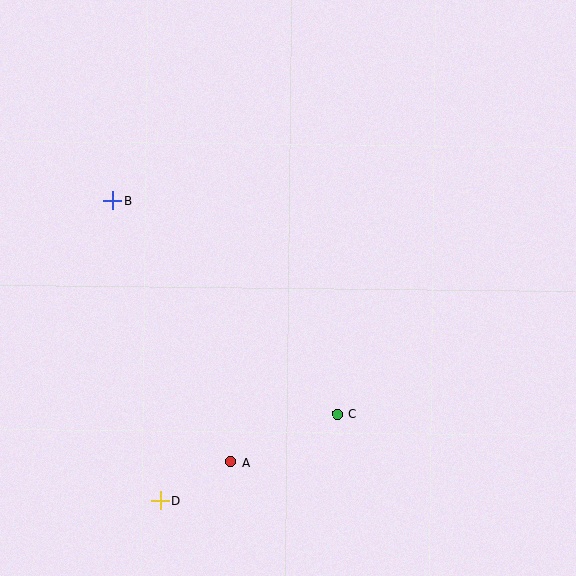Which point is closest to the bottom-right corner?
Point C is closest to the bottom-right corner.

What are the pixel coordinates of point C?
Point C is at (337, 414).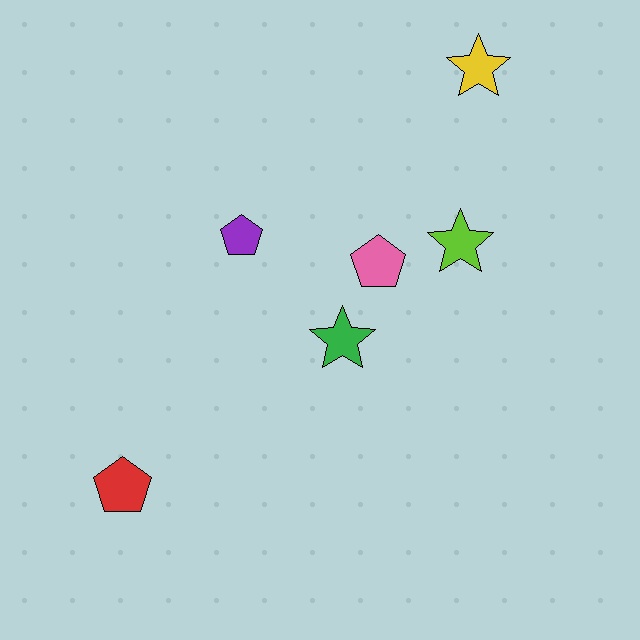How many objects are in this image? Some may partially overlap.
There are 6 objects.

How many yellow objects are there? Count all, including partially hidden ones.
There is 1 yellow object.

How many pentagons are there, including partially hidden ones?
There are 3 pentagons.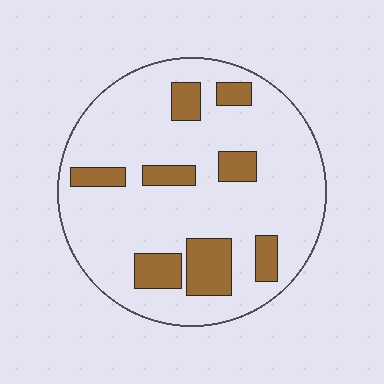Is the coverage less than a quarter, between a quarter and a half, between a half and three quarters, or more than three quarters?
Less than a quarter.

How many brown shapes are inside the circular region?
8.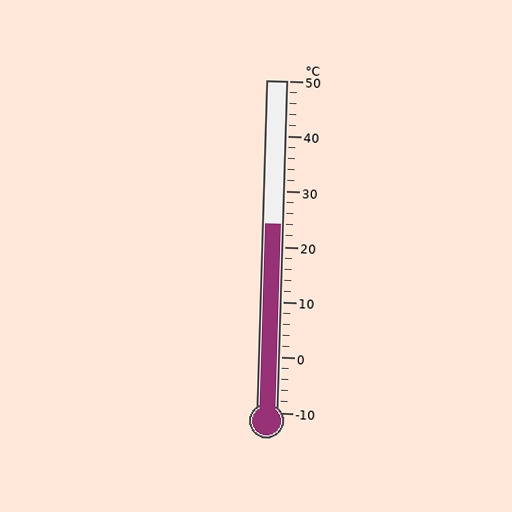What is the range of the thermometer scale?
The thermometer scale ranges from -10°C to 50°C.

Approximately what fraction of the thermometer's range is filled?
The thermometer is filled to approximately 55% of its range.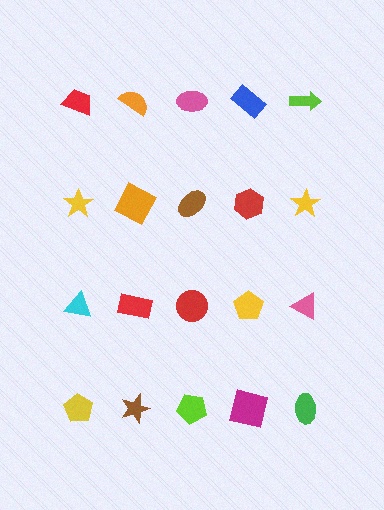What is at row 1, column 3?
A pink ellipse.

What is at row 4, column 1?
A yellow pentagon.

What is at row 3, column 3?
A red circle.